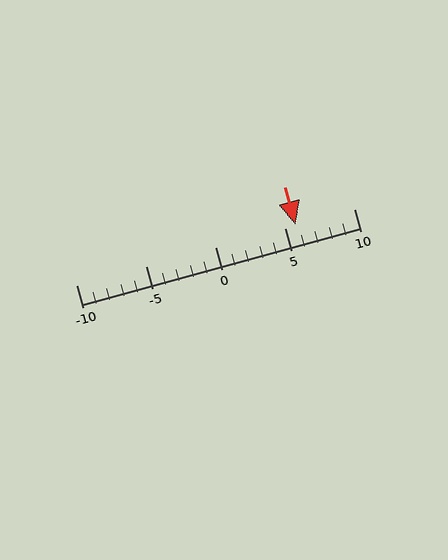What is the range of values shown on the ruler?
The ruler shows values from -10 to 10.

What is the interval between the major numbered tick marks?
The major tick marks are spaced 5 units apart.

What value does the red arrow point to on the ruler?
The red arrow points to approximately 6.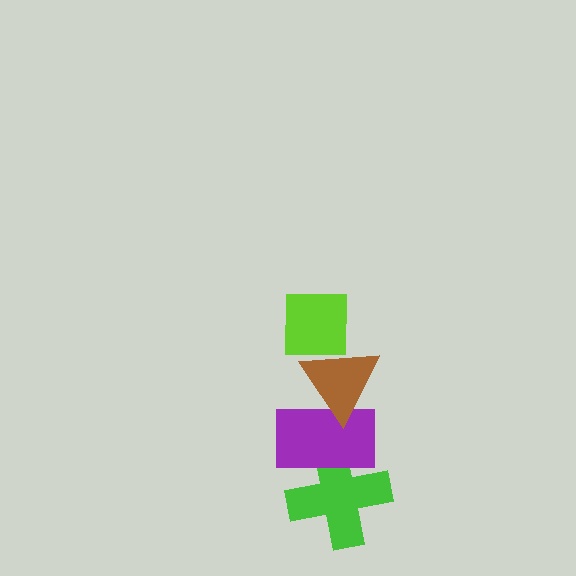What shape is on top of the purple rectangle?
The brown triangle is on top of the purple rectangle.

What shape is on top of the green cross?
The purple rectangle is on top of the green cross.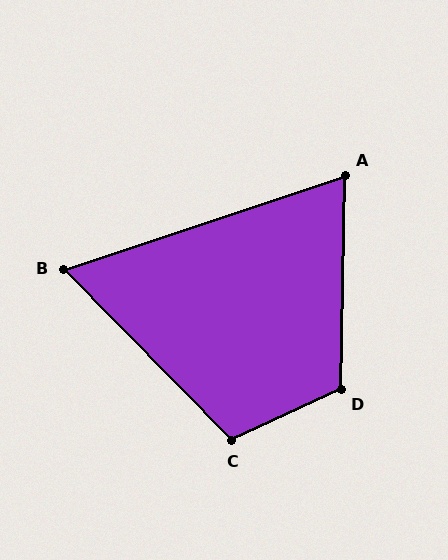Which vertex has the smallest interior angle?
B, at approximately 64 degrees.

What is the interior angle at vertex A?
Approximately 70 degrees (acute).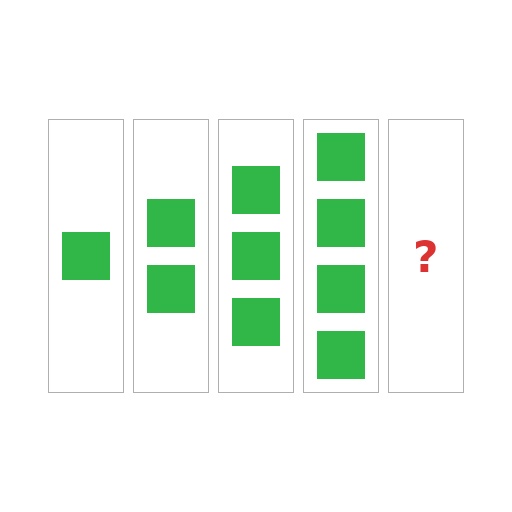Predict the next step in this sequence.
The next step is 5 squares.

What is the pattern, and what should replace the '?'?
The pattern is that each step adds one more square. The '?' should be 5 squares.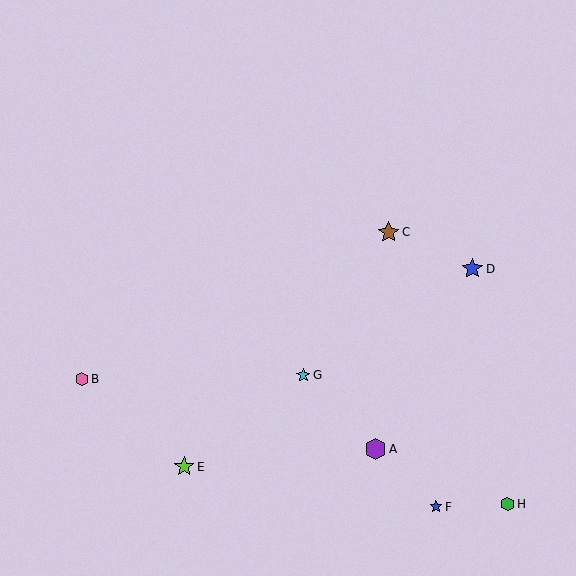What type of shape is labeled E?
Shape E is a lime star.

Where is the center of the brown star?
The center of the brown star is at (389, 232).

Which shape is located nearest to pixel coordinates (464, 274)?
The blue star (labeled D) at (472, 269) is nearest to that location.